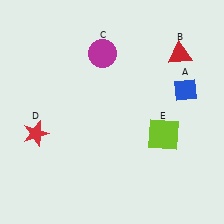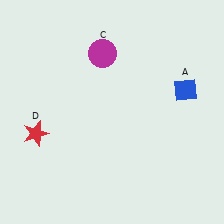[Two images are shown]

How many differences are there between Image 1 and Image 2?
There are 2 differences between the two images.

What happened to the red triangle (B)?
The red triangle (B) was removed in Image 2. It was in the top-right area of Image 1.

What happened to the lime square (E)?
The lime square (E) was removed in Image 2. It was in the bottom-right area of Image 1.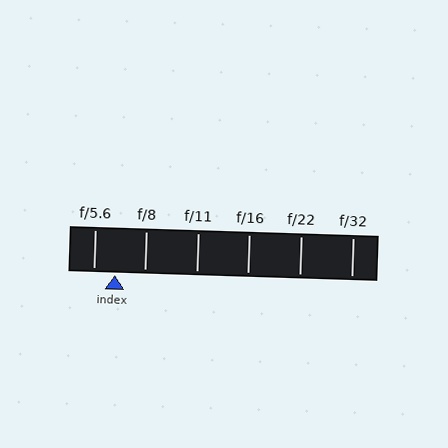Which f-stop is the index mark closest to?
The index mark is closest to f/5.6.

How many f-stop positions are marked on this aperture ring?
There are 6 f-stop positions marked.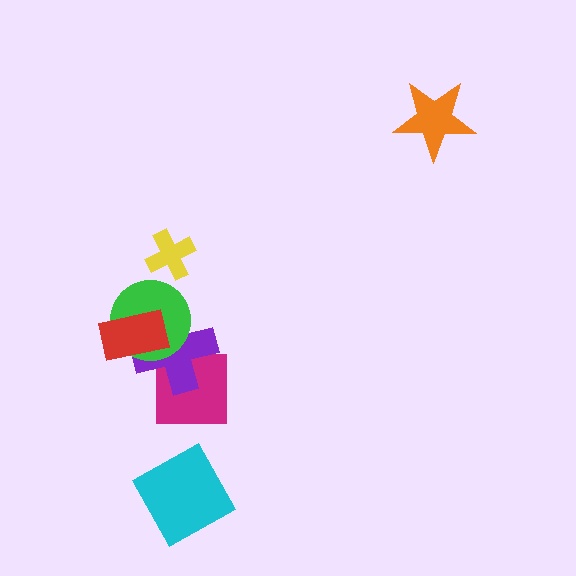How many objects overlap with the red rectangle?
2 objects overlap with the red rectangle.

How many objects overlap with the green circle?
2 objects overlap with the green circle.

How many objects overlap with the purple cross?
3 objects overlap with the purple cross.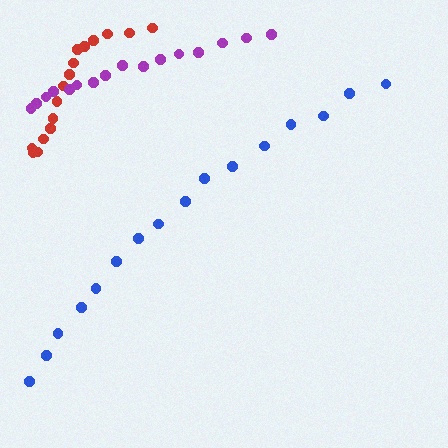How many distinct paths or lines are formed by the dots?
There are 3 distinct paths.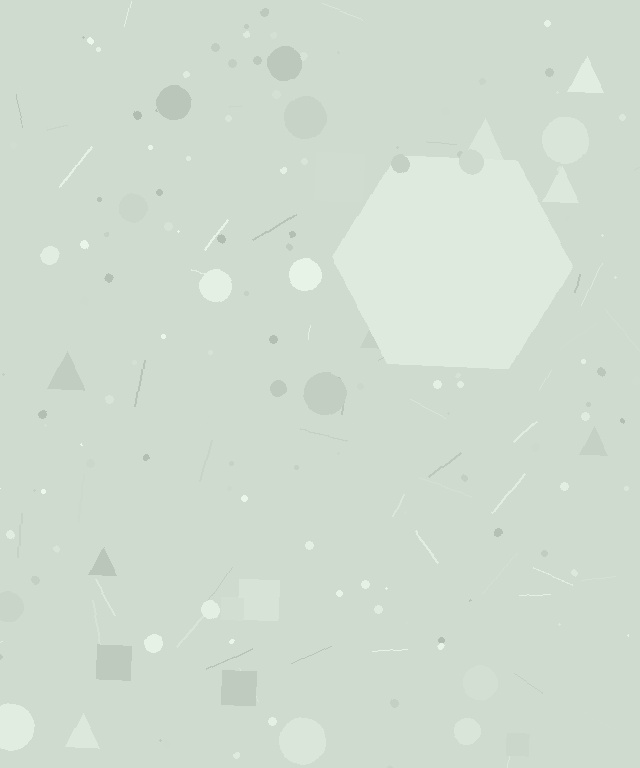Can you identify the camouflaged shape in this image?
The camouflaged shape is a hexagon.